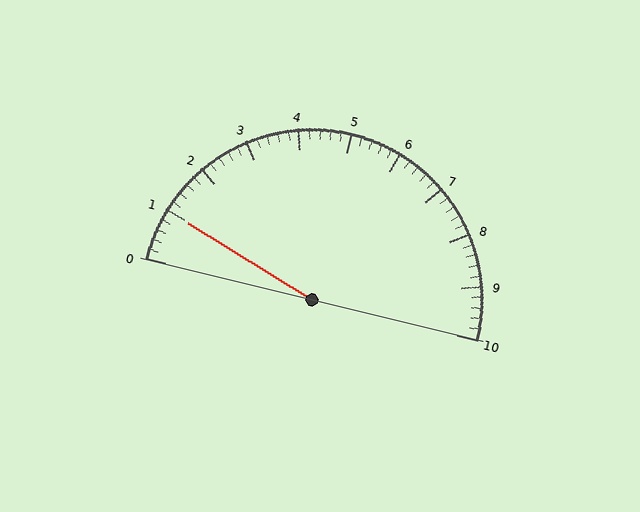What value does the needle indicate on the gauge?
The needle indicates approximately 1.0.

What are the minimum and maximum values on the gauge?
The gauge ranges from 0 to 10.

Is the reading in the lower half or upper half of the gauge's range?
The reading is in the lower half of the range (0 to 10).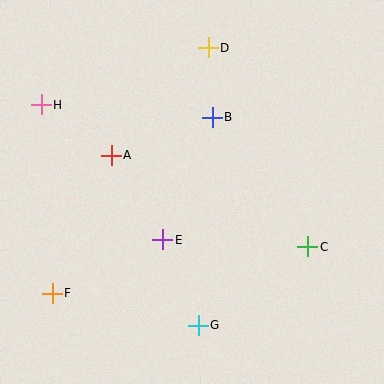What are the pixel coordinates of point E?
Point E is at (163, 240).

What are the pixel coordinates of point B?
Point B is at (212, 117).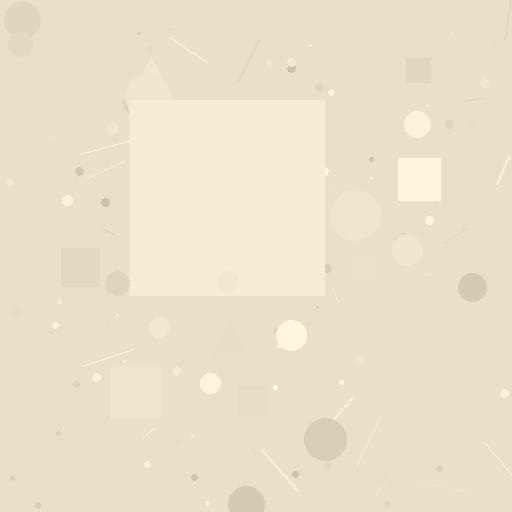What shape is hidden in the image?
A square is hidden in the image.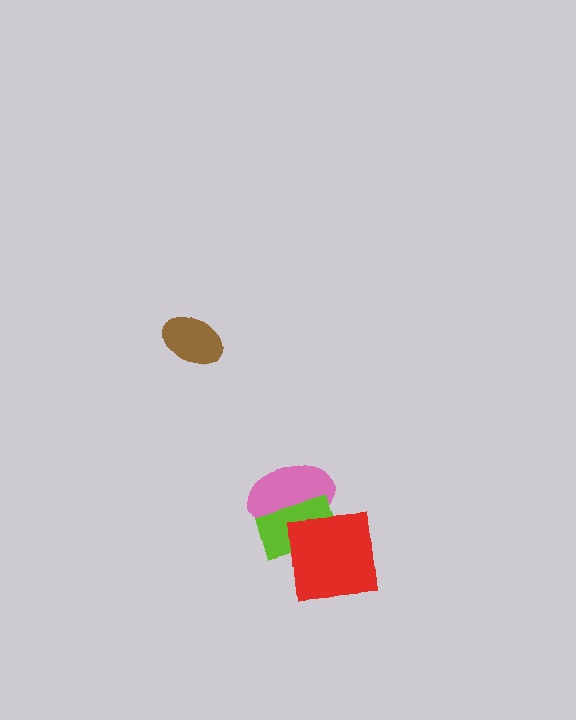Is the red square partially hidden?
No, no other shape covers it.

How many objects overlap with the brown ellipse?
0 objects overlap with the brown ellipse.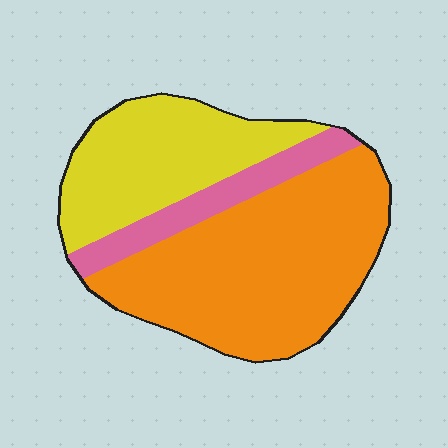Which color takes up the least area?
Pink, at roughly 15%.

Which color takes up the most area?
Orange, at roughly 55%.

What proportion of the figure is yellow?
Yellow covers 32% of the figure.